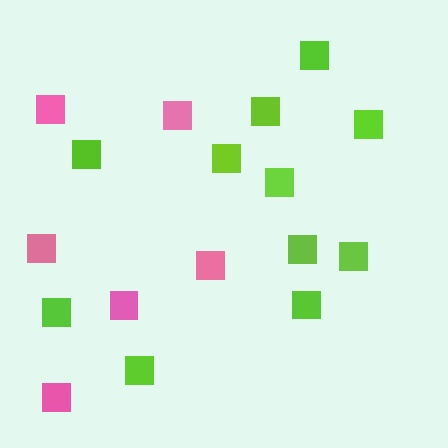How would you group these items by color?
There are 2 groups: one group of pink squares (6) and one group of lime squares (11).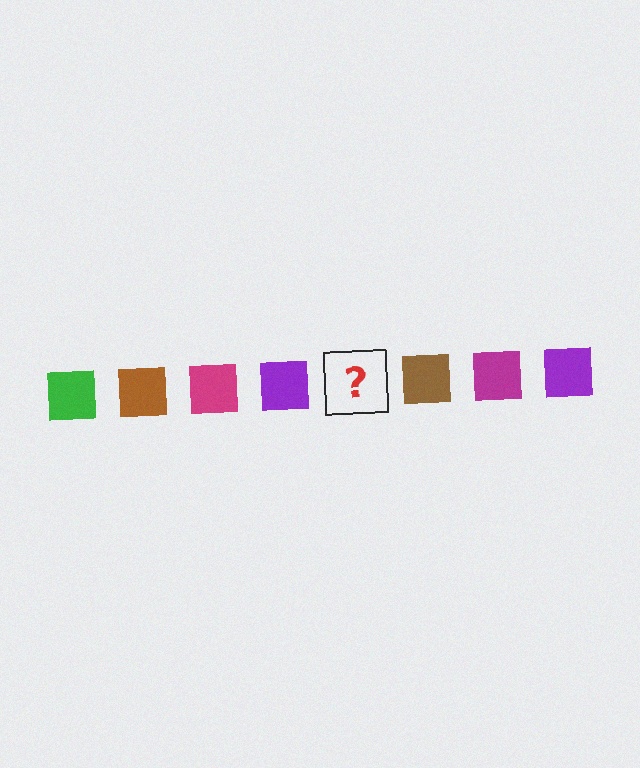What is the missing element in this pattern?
The missing element is a green square.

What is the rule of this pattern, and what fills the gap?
The rule is that the pattern cycles through green, brown, magenta, purple squares. The gap should be filled with a green square.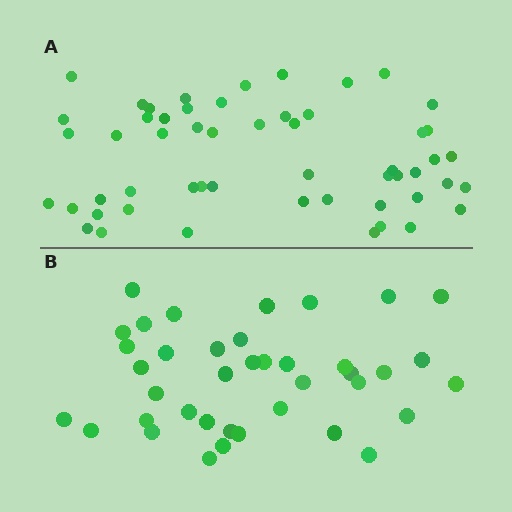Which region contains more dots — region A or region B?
Region A (the top region) has more dots.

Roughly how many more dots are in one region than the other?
Region A has approximately 15 more dots than region B.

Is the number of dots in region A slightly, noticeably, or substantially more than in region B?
Region A has noticeably more, but not dramatically so. The ratio is roughly 1.4 to 1.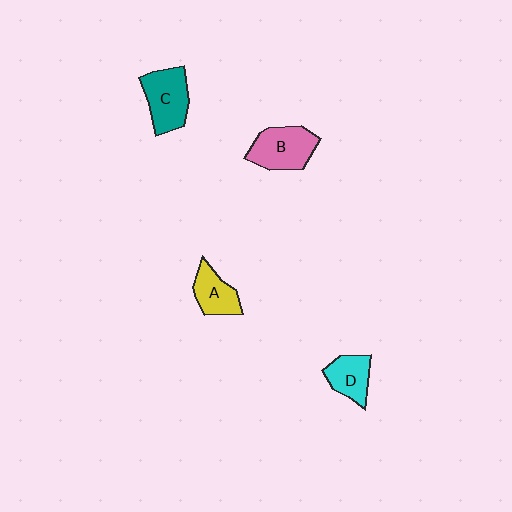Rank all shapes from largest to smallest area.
From largest to smallest: B (pink), C (teal), A (yellow), D (cyan).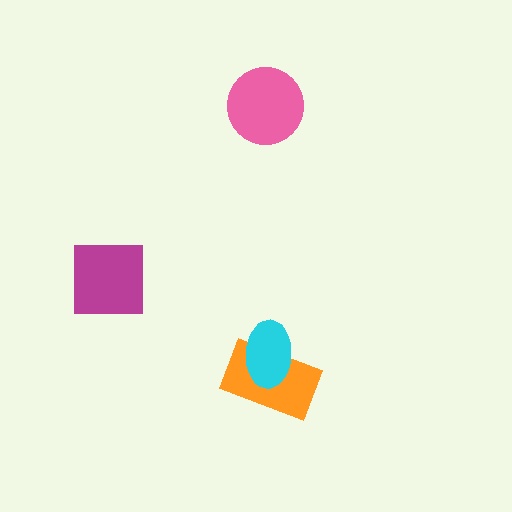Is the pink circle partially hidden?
No, no other shape covers it.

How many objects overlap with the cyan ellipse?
1 object overlaps with the cyan ellipse.